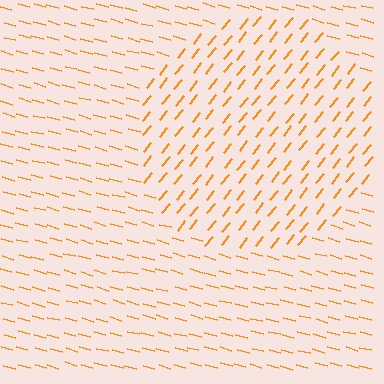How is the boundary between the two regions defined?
The boundary is defined purely by a change in line orientation (approximately 66 degrees difference). All lines are the same color and thickness.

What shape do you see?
I see a circle.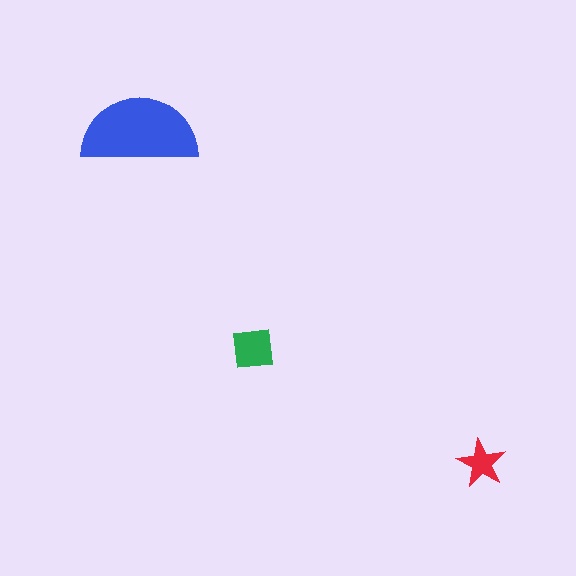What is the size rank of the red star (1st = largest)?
3rd.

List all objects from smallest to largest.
The red star, the green square, the blue semicircle.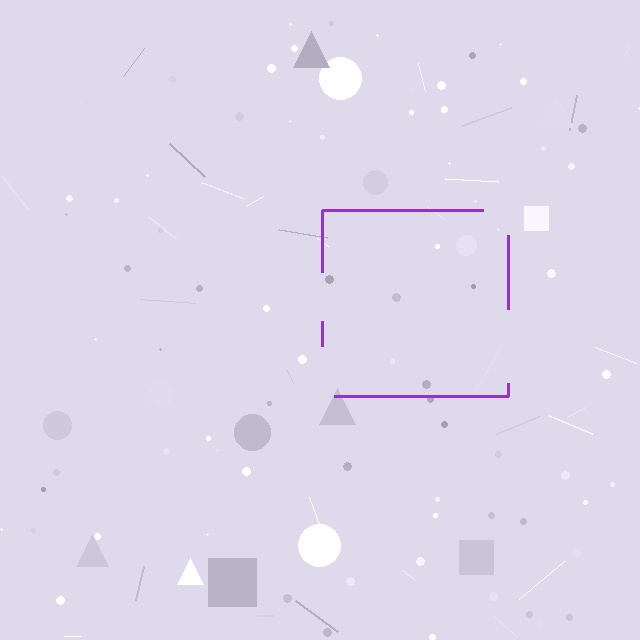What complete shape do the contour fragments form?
The contour fragments form a square.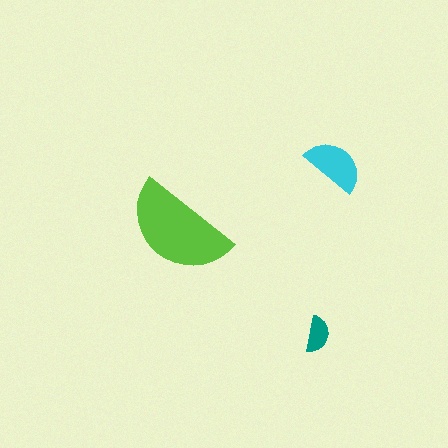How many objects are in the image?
There are 3 objects in the image.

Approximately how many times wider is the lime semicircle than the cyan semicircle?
About 2 times wider.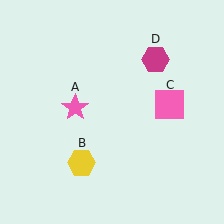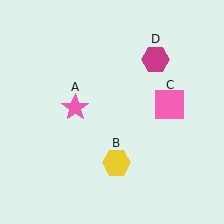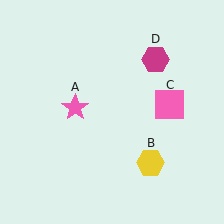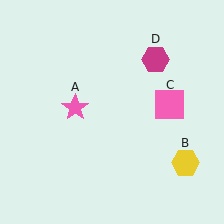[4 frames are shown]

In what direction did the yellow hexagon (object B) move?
The yellow hexagon (object B) moved right.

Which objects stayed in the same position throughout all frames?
Pink star (object A) and pink square (object C) and magenta hexagon (object D) remained stationary.